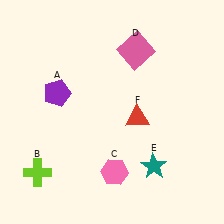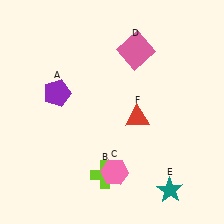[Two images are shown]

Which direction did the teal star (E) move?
The teal star (E) moved down.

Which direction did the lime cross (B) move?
The lime cross (B) moved right.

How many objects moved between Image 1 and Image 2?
2 objects moved between the two images.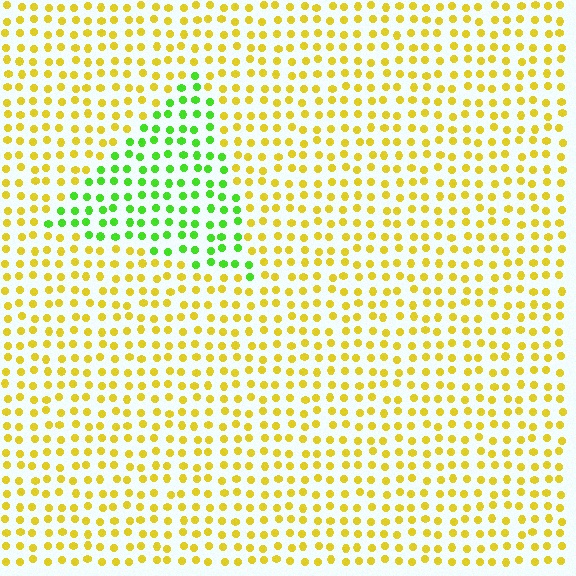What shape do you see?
I see a triangle.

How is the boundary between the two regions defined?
The boundary is defined purely by a slight shift in hue (about 56 degrees). Spacing, size, and orientation are identical on both sides.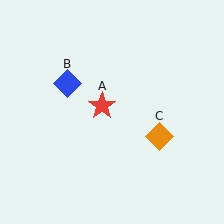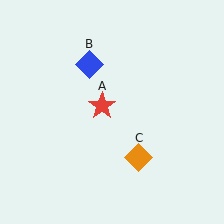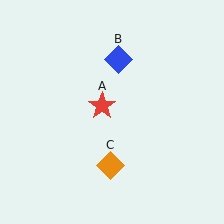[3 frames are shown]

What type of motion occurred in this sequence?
The blue diamond (object B), orange diamond (object C) rotated clockwise around the center of the scene.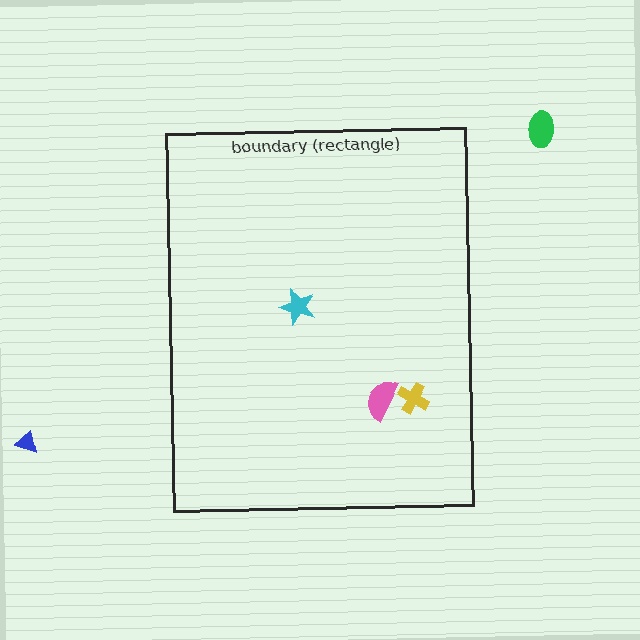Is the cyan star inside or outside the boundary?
Inside.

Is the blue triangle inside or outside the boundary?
Outside.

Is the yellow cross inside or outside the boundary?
Inside.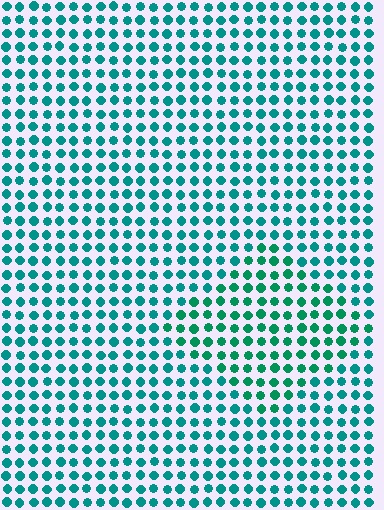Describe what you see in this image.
The image is filled with small teal elements in a uniform arrangement. A diamond-shaped region is visible where the elements are tinted to a slightly different hue, forming a subtle color boundary.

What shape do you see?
I see a diamond.